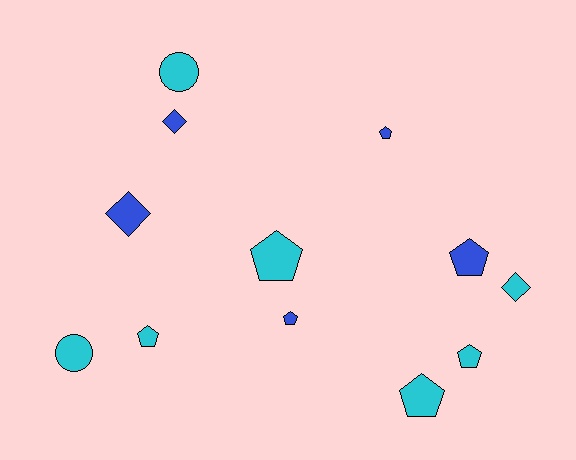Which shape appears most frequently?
Pentagon, with 7 objects.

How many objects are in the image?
There are 12 objects.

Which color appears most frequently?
Cyan, with 7 objects.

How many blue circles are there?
There are no blue circles.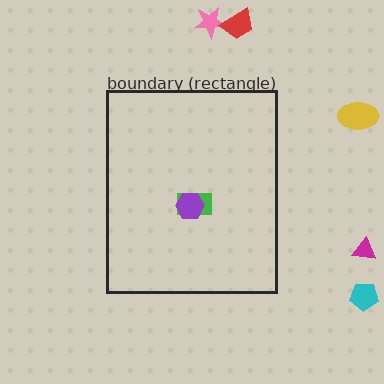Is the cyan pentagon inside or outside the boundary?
Outside.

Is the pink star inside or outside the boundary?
Outside.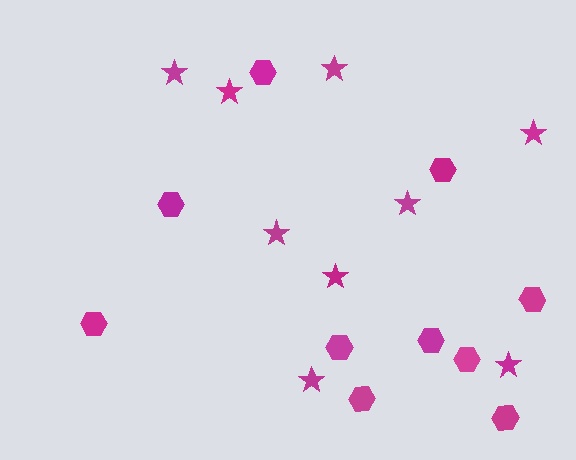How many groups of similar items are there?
There are 2 groups: one group of stars (9) and one group of hexagons (10).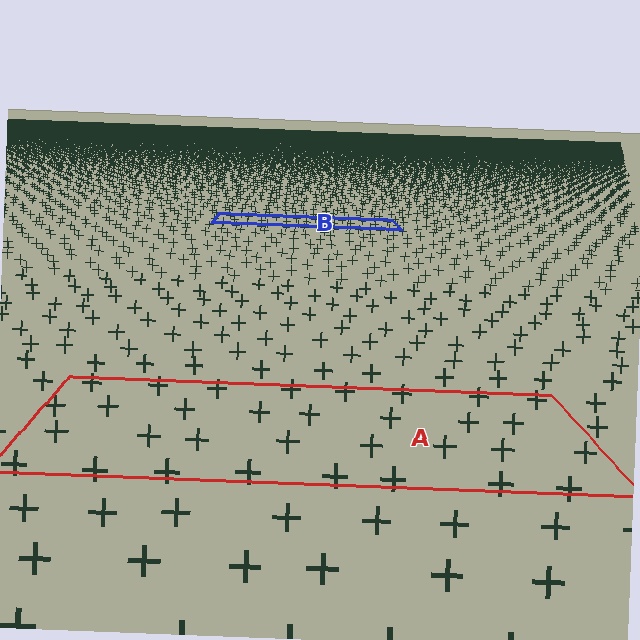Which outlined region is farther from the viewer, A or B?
Region B is farther from the viewer — the texture elements inside it appear smaller and more densely packed.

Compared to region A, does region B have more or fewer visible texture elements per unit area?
Region B has more texture elements per unit area — they are packed more densely because it is farther away.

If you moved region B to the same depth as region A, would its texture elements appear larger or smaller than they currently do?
They would appear larger. At a closer depth, the same texture elements are projected at a bigger on-screen size.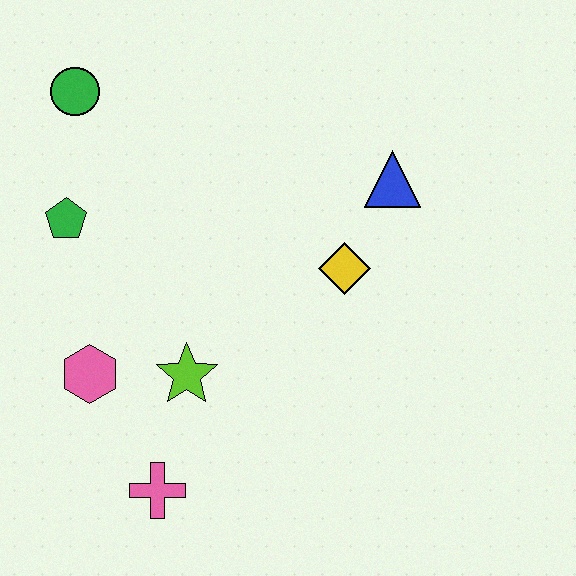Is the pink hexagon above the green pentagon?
No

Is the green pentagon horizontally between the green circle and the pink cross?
No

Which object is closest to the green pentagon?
The green circle is closest to the green pentagon.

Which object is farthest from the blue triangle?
The pink cross is farthest from the blue triangle.